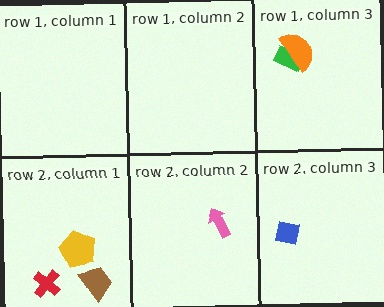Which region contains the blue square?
The row 2, column 3 region.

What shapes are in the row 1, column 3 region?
The green rectangle, the orange semicircle.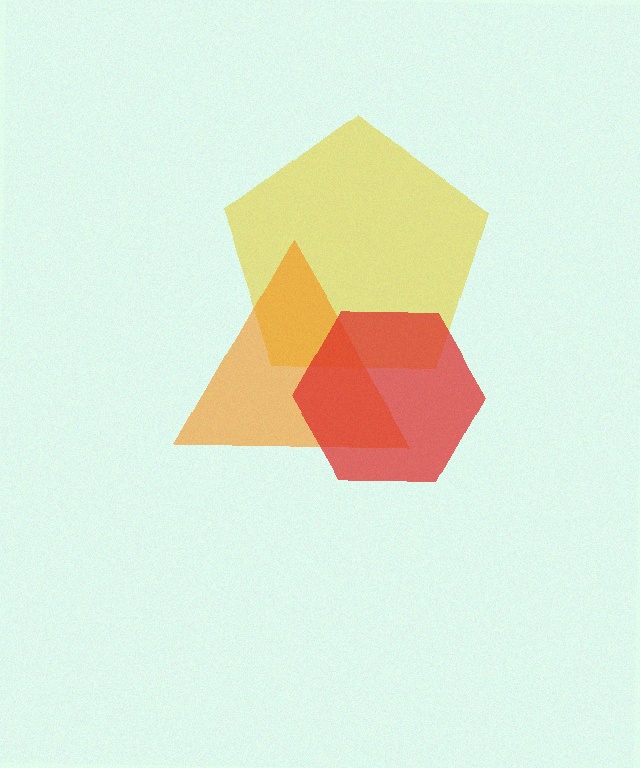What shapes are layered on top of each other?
The layered shapes are: a yellow pentagon, an orange triangle, a red hexagon.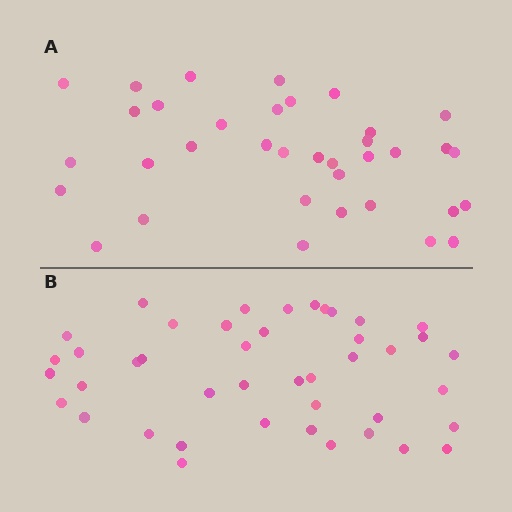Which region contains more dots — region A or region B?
Region B (the bottom region) has more dots.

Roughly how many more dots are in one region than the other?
Region B has roughly 8 or so more dots than region A.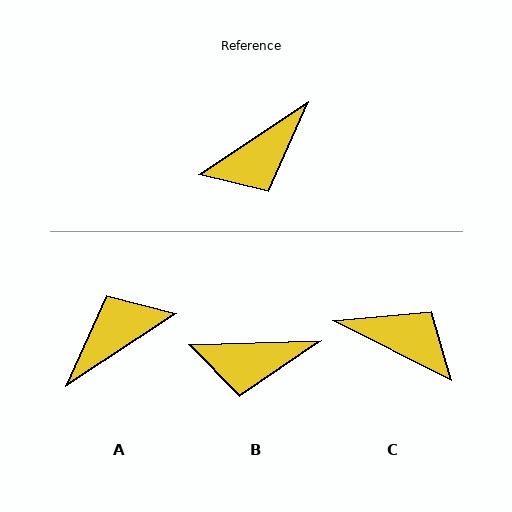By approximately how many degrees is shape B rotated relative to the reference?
Approximately 32 degrees clockwise.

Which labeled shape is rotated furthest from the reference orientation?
A, about 180 degrees away.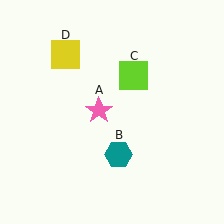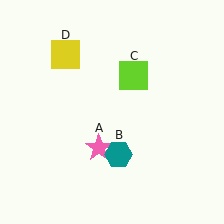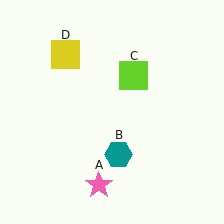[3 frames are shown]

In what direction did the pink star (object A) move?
The pink star (object A) moved down.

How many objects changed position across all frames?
1 object changed position: pink star (object A).